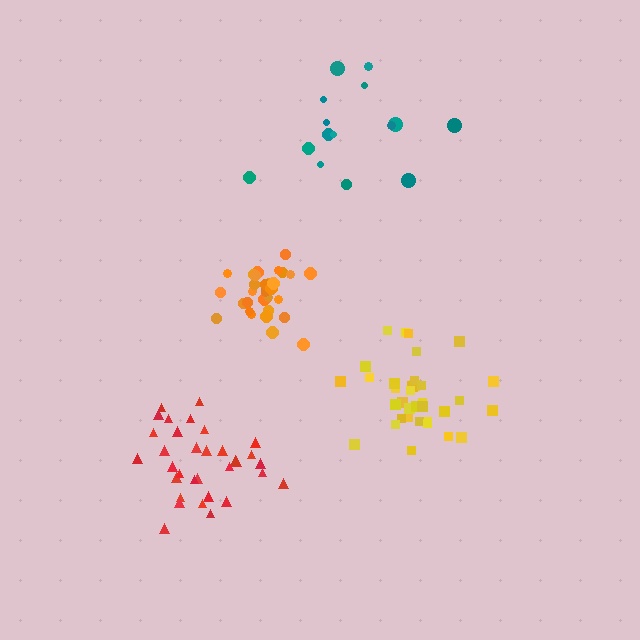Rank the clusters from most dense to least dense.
orange, yellow, red, teal.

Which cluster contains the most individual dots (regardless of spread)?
Yellow (35).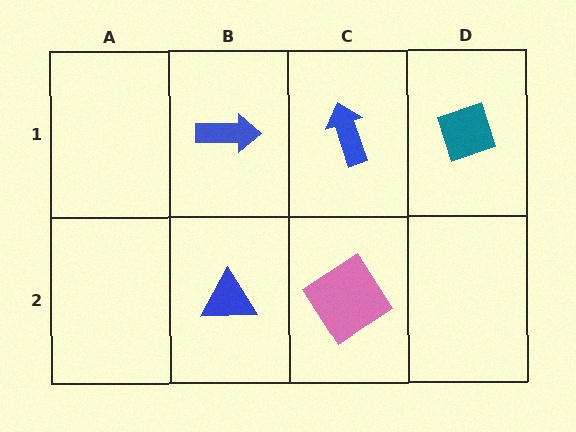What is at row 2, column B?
A blue triangle.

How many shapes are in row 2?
2 shapes.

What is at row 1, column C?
A blue arrow.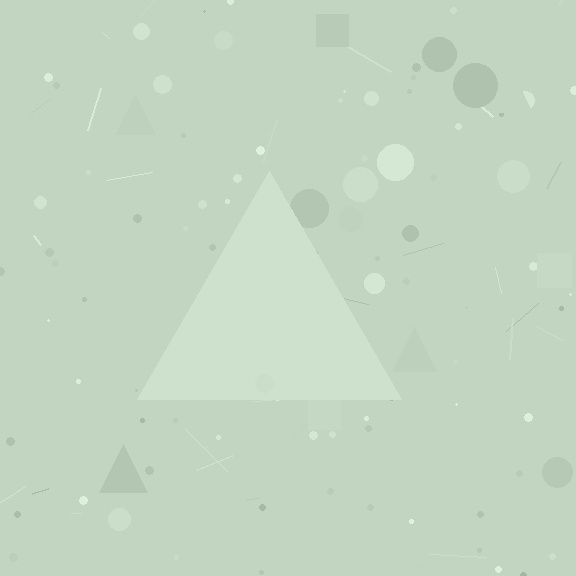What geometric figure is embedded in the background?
A triangle is embedded in the background.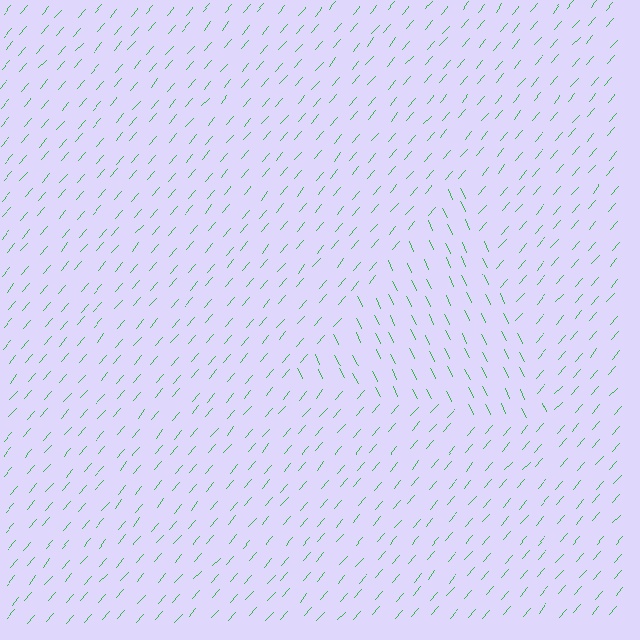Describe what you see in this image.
The image is filled with small green line segments. A triangle region in the image has lines oriented differently from the surrounding lines, creating a visible texture boundary.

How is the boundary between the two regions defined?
The boundary is defined purely by a change in line orientation (approximately 67 degrees difference). All lines are the same color and thickness.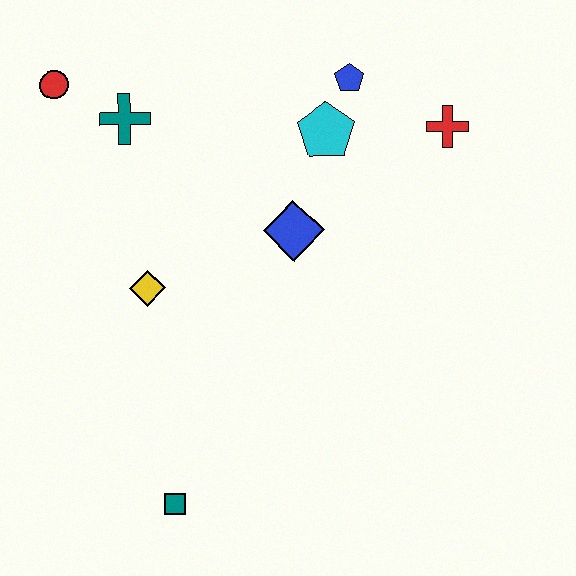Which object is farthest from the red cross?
The teal square is farthest from the red cross.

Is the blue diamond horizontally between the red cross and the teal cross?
Yes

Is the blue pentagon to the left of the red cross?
Yes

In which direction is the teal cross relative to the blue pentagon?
The teal cross is to the left of the blue pentagon.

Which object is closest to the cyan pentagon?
The blue pentagon is closest to the cyan pentagon.